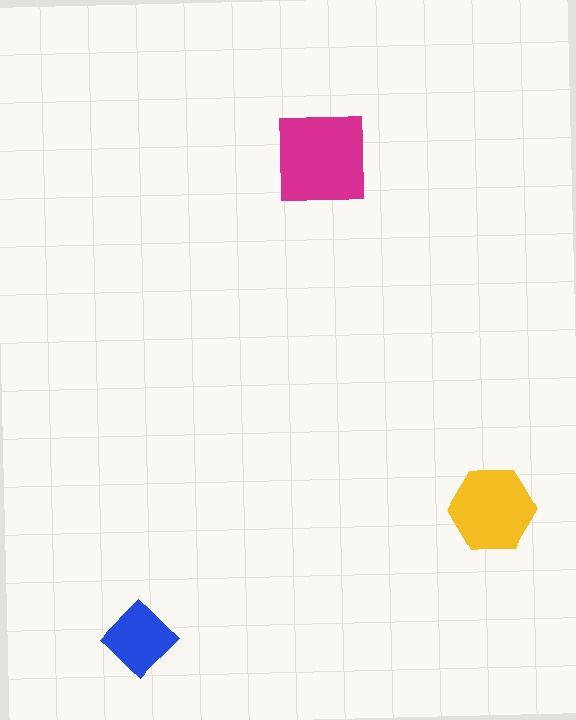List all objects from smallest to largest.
The blue diamond, the yellow hexagon, the magenta square.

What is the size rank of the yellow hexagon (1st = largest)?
2nd.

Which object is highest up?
The magenta square is topmost.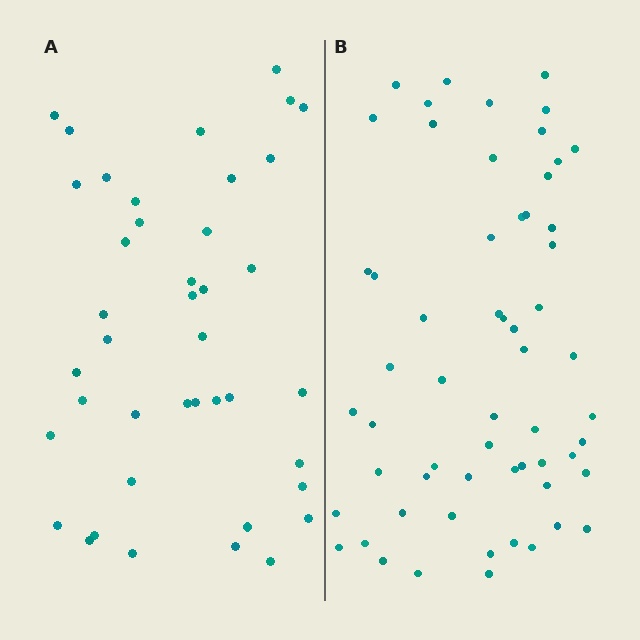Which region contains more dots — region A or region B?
Region B (the right region) has more dots.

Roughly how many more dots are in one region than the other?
Region B has approximately 20 more dots than region A.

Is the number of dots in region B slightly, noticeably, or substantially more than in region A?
Region B has noticeably more, but not dramatically so. The ratio is roughly 1.4 to 1.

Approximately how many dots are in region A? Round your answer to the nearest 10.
About 40 dots. (The exact count is 41, which rounds to 40.)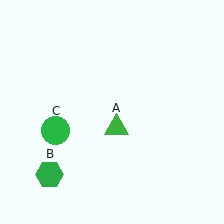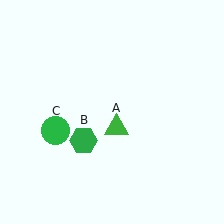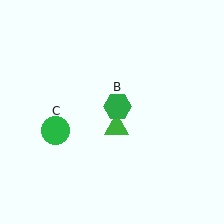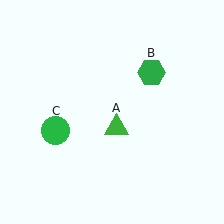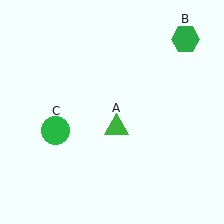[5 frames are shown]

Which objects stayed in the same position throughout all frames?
Green triangle (object A) and green circle (object C) remained stationary.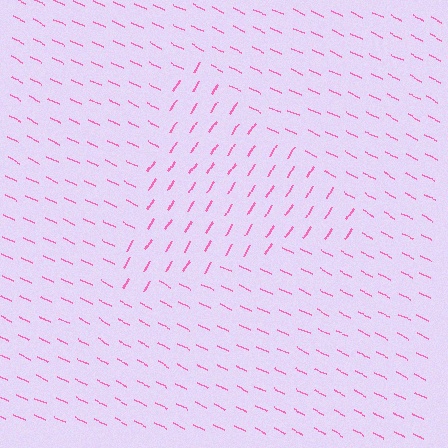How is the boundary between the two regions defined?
The boundary is defined purely by a change in line orientation (approximately 84 degrees difference). All lines are the same color and thickness.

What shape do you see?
I see a triangle.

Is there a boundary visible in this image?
Yes, there is a texture boundary formed by a change in line orientation.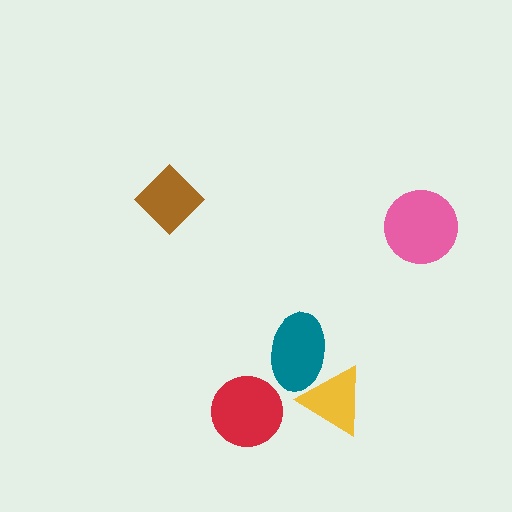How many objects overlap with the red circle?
0 objects overlap with the red circle.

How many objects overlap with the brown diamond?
0 objects overlap with the brown diamond.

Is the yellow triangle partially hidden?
Yes, it is partially covered by another shape.